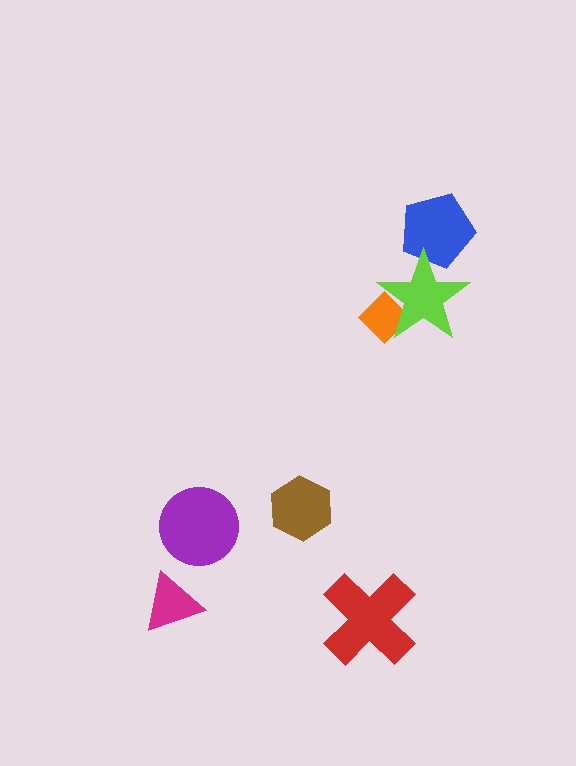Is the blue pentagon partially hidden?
Yes, it is partially covered by another shape.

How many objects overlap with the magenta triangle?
0 objects overlap with the magenta triangle.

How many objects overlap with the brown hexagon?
0 objects overlap with the brown hexagon.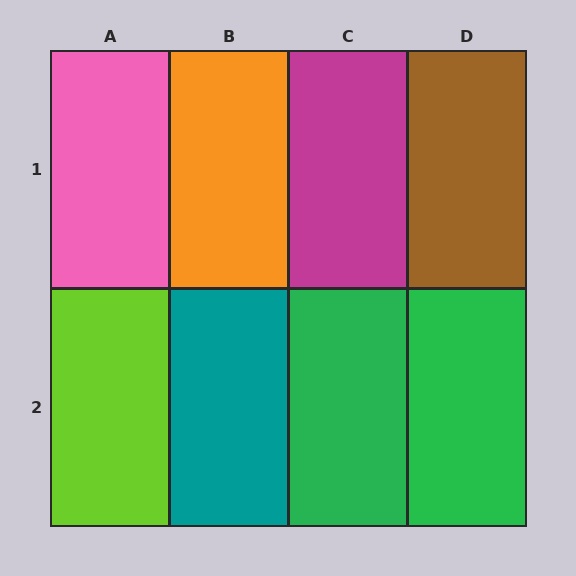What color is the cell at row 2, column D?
Green.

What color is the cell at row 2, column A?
Lime.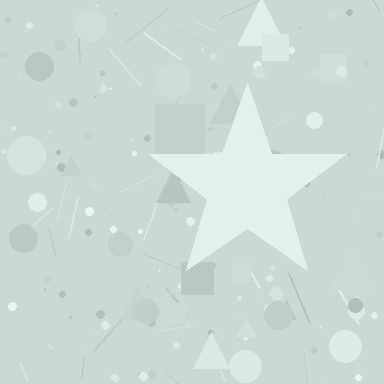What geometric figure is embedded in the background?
A star is embedded in the background.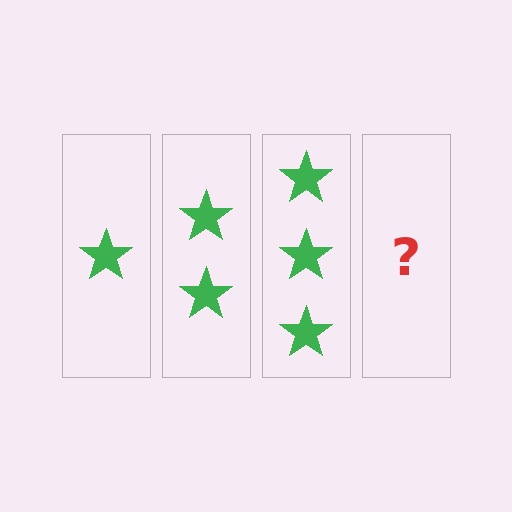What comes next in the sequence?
The next element should be 4 stars.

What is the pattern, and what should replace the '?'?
The pattern is that each step adds one more star. The '?' should be 4 stars.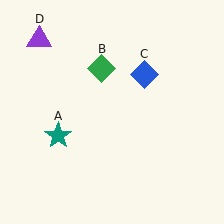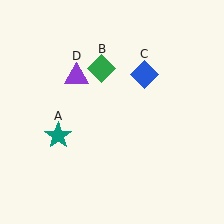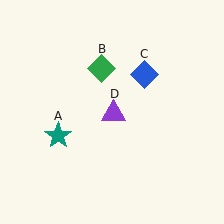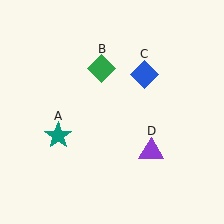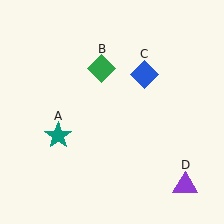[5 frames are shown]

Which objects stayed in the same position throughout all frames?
Teal star (object A) and green diamond (object B) and blue diamond (object C) remained stationary.